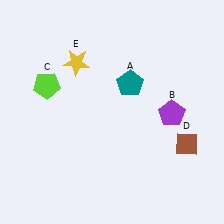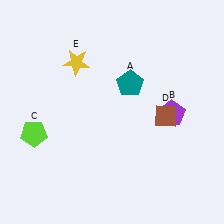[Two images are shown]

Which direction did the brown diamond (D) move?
The brown diamond (D) moved up.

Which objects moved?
The objects that moved are: the lime pentagon (C), the brown diamond (D).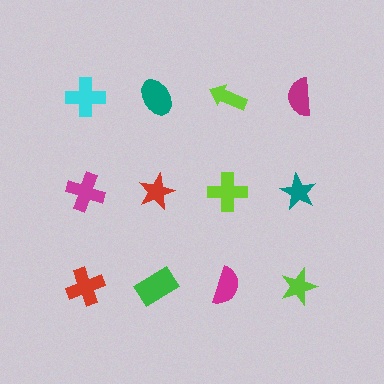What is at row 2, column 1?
A magenta cross.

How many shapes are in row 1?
4 shapes.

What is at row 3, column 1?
A red cross.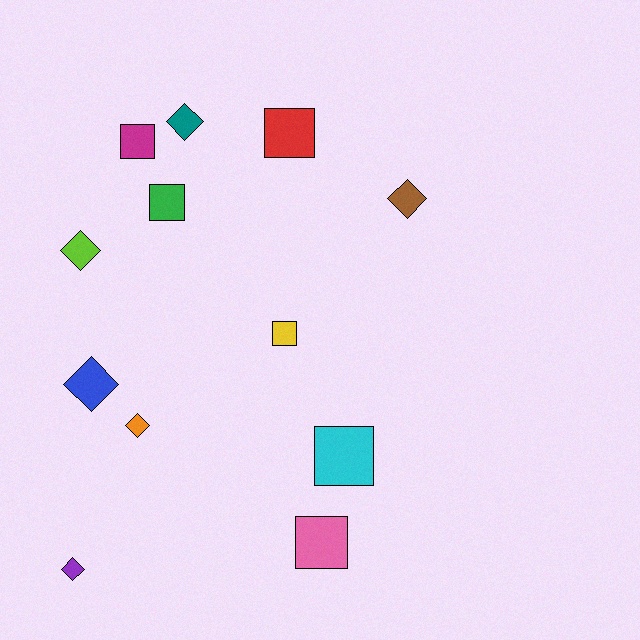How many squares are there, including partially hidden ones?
There are 6 squares.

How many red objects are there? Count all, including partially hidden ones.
There is 1 red object.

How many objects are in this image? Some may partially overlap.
There are 12 objects.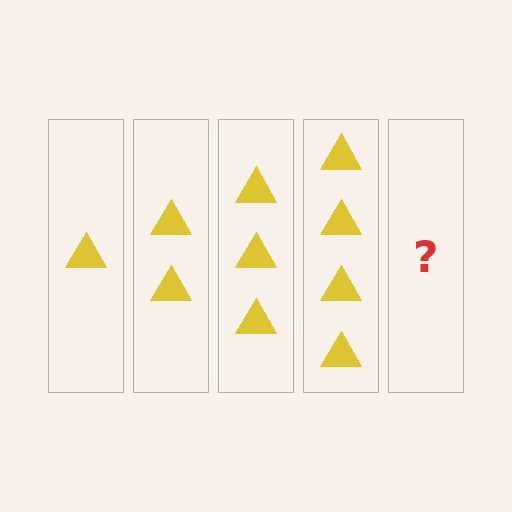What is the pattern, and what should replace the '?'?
The pattern is that each step adds one more triangle. The '?' should be 5 triangles.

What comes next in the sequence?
The next element should be 5 triangles.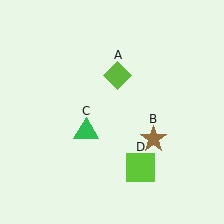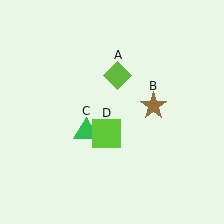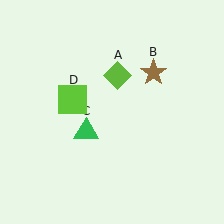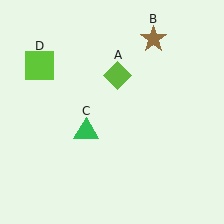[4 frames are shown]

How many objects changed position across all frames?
2 objects changed position: brown star (object B), lime square (object D).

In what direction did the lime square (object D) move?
The lime square (object D) moved up and to the left.